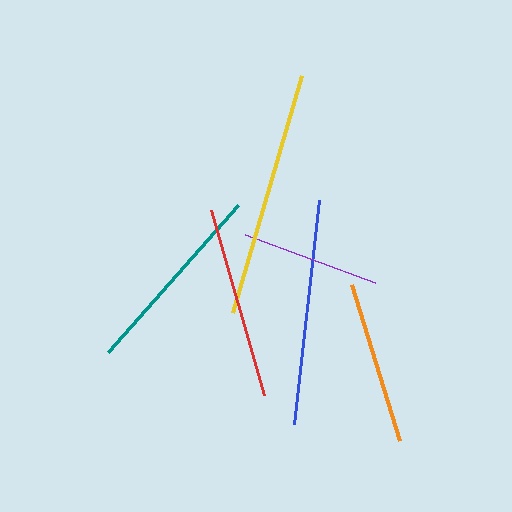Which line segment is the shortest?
The purple line is the shortest at approximately 138 pixels.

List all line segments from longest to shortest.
From longest to shortest: yellow, blue, teal, red, orange, purple.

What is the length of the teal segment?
The teal segment is approximately 196 pixels long.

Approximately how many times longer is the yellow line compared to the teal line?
The yellow line is approximately 1.3 times the length of the teal line.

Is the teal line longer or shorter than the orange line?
The teal line is longer than the orange line.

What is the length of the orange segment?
The orange segment is approximately 163 pixels long.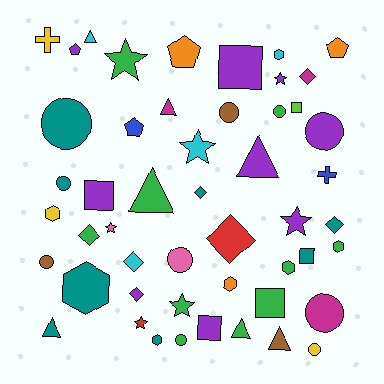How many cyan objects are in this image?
There are 4 cyan objects.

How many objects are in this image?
There are 50 objects.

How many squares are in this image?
There are 6 squares.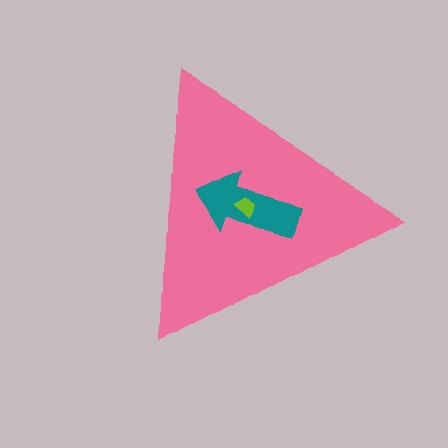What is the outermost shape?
The pink triangle.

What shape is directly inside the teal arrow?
The lime trapezoid.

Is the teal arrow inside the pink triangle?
Yes.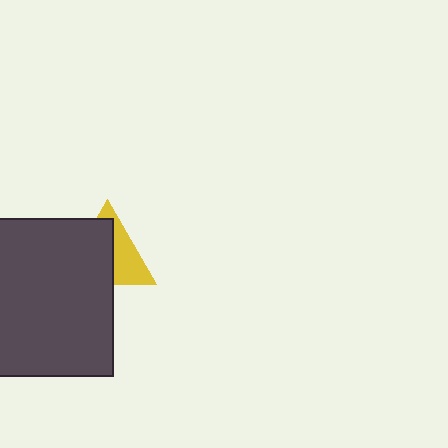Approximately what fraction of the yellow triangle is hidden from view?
Roughly 57% of the yellow triangle is hidden behind the dark gray square.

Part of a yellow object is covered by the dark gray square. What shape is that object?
It is a triangle.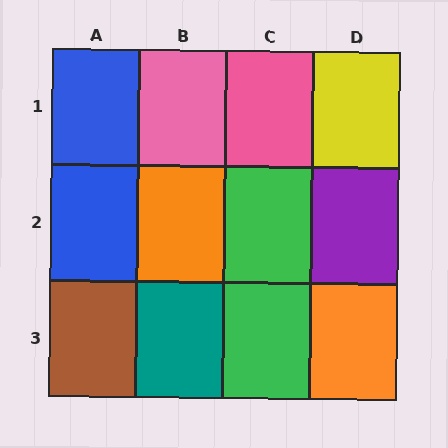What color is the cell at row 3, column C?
Green.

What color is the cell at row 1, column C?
Pink.